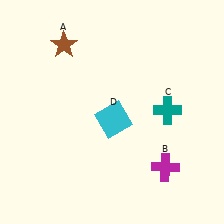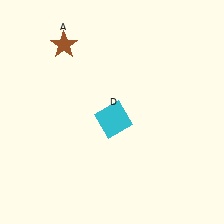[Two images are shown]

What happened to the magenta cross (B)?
The magenta cross (B) was removed in Image 2. It was in the bottom-right area of Image 1.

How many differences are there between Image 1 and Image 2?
There are 2 differences between the two images.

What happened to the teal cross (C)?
The teal cross (C) was removed in Image 2. It was in the top-right area of Image 1.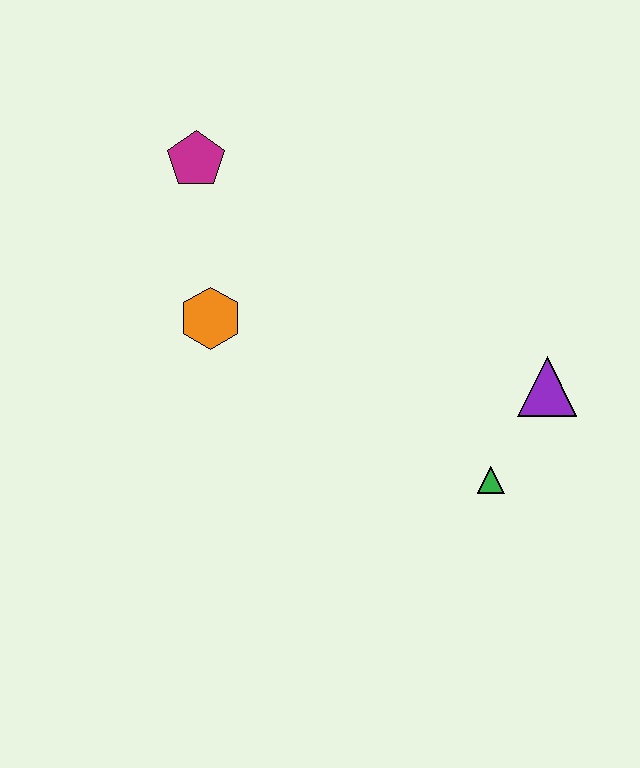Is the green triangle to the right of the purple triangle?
No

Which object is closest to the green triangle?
The purple triangle is closest to the green triangle.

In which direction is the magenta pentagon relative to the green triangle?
The magenta pentagon is above the green triangle.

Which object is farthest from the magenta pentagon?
The green triangle is farthest from the magenta pentagon.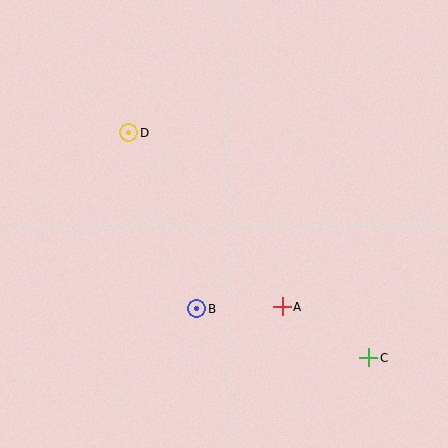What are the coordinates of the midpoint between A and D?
The midpoint between A and D is at (205, 220).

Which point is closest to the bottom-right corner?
Point C is closest to the bottom-right corner.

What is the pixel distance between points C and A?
The distance between C and A is 101 pixels.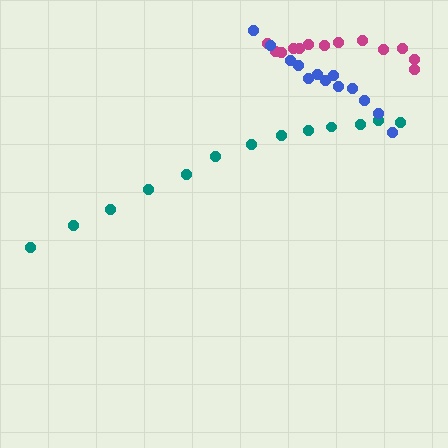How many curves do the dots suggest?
There are 3 distinct paths.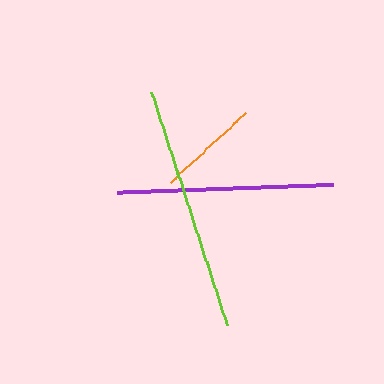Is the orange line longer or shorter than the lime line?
The lime line is longer than the orange line.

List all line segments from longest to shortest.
From longest to shortest: lime, purple, orange.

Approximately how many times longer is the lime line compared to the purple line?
The lime line is approximately 1.1 times the length of the purple line.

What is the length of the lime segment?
The lime segment is approximately 244 pixels long.